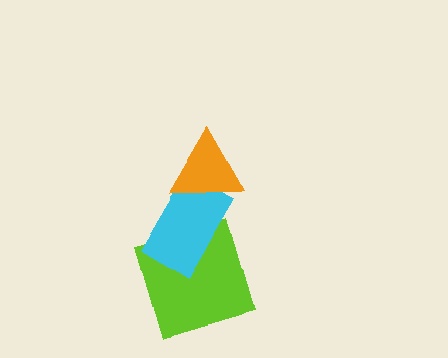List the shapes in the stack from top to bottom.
From top to bottom: the orange triangle, the cyan rectangle, the lime square.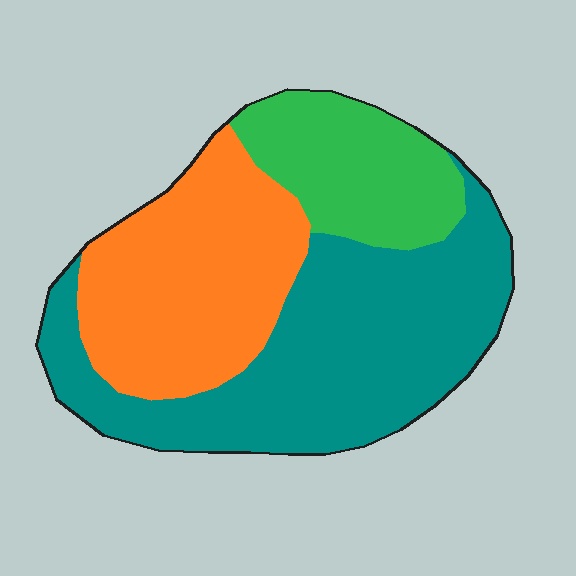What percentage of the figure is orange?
Orange covers roughly 35% of the figure.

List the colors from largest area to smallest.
From largest to smallest: teal, orange, green.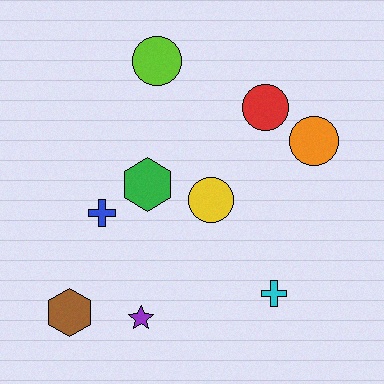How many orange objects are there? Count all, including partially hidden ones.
There is 1 orange object.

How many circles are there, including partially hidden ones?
There are 4 circles.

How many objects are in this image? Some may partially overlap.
There are 9 objects.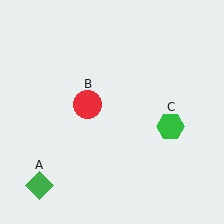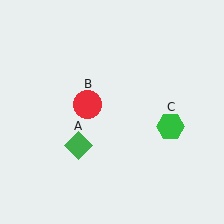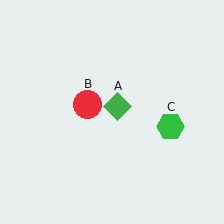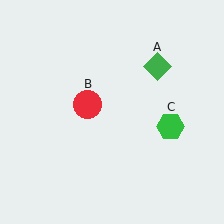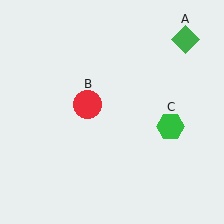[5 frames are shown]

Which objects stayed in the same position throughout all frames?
Red circle (object B) and green hexagon (object C) remained stationary.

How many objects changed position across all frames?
1 object changed position: green diamond (object A).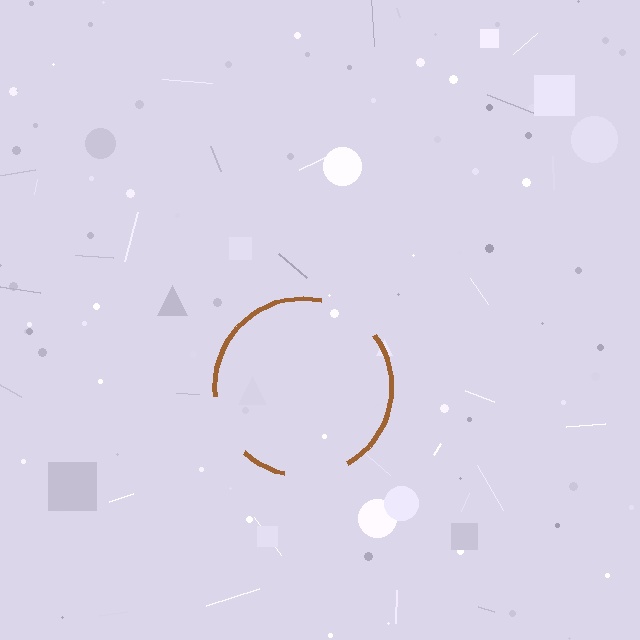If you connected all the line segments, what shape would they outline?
They would outline a circle.